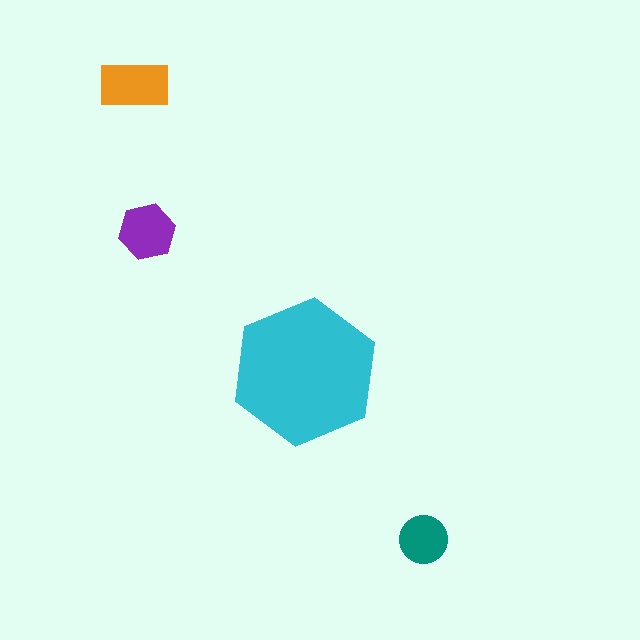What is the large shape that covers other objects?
A cyan hexagon.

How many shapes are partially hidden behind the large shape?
0 shapes are partially hidden.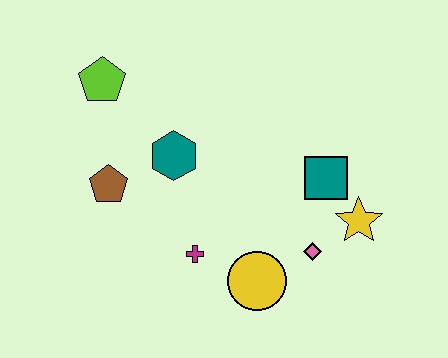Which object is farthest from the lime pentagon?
The yellow star is farthest from the lime pentagon.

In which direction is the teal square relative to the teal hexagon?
The teal square is to the right of the teal hexagon.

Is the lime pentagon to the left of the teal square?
Yes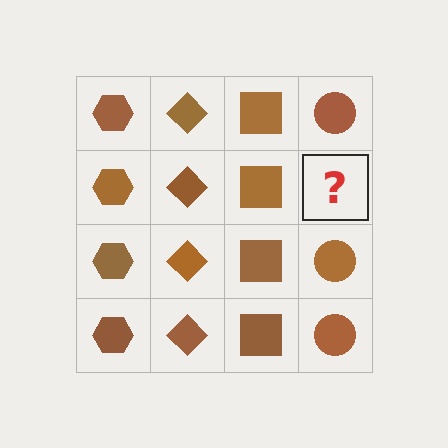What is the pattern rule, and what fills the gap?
The rule is that each column has a consistent shape. The gap should be filled with a brown circle.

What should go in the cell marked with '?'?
The missing cell should contain a brown circle.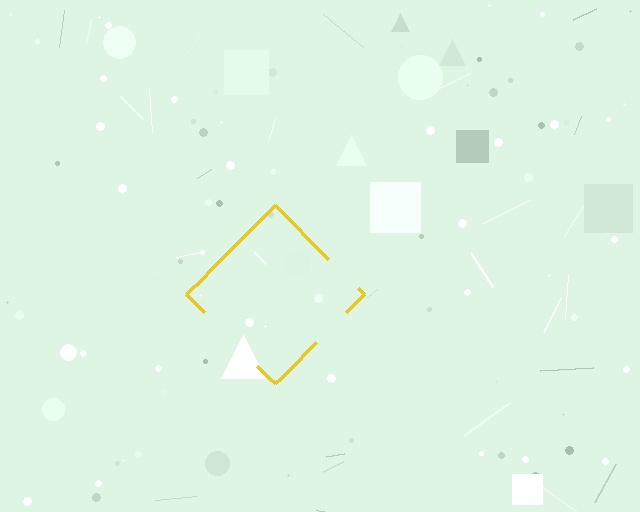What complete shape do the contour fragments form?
The contour fragments form a diamond.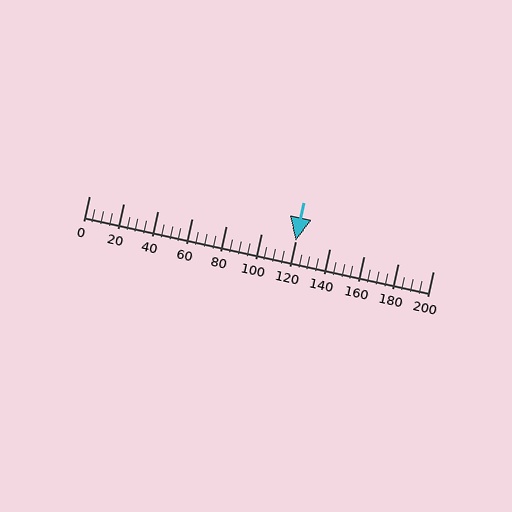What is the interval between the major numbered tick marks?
The major tick marks are spaced 20 units apart.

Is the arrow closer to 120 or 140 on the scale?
The arrow is closer to 120.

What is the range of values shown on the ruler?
The ruler shows values from 0 to 200.